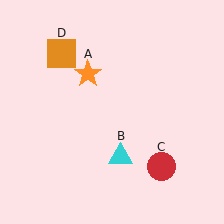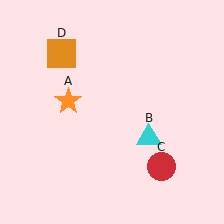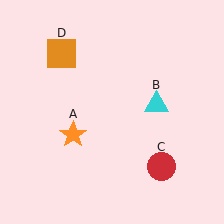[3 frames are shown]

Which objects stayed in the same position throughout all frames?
Red circle (object C) and orange square (object D) remained stationary.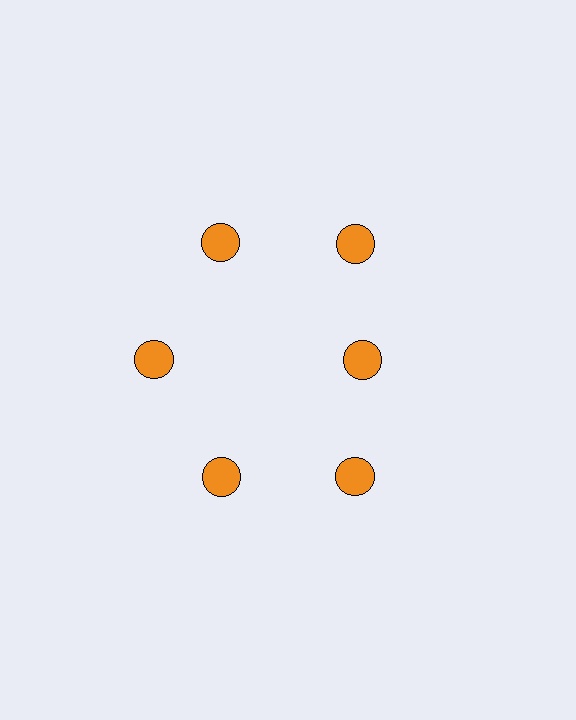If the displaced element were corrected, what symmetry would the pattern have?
It would have 6-fold rotational symmetry — the pattern would map onto itself every 60 degrees.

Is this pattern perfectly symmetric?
No. The 6 orange circles are arranged in a ring, but one element near the 3 o'clock position is pulled inward toward the center, breaking the 6-fold rotational symmetry.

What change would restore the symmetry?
The symmetry would be restored by moving it outward, back onto the ring so that all 6 circles sit at equal angles and equal distance from the center.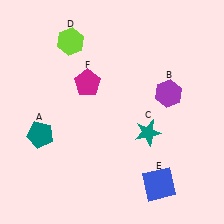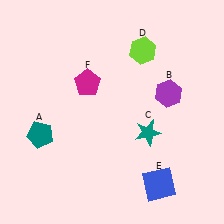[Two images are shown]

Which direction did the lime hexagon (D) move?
The lime hexagon (D) moved right.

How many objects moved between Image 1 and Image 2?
1 object moved between the two images.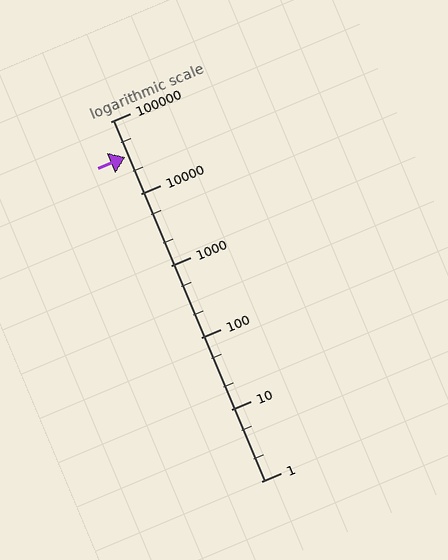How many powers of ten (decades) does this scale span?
The scale spans 5 decades, from 1 to 100000.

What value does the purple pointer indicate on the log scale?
The pointer indicates approximately 32000.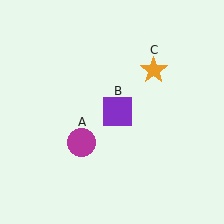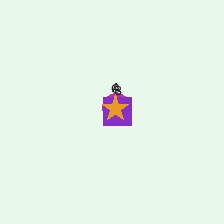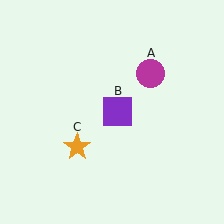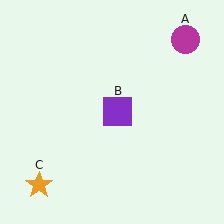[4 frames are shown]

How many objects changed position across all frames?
2 objects changed position: magenta circle (object A), orange star (object C).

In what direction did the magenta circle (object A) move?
The magenta circle (object A) moved up and to the right.